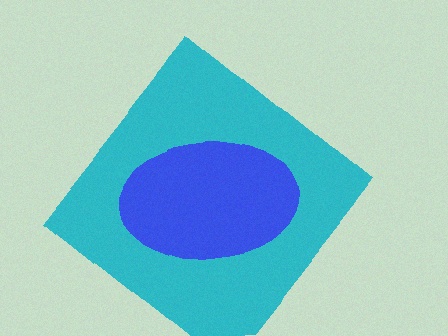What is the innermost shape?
The blue ellipse.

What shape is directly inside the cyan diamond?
The blue ellipse.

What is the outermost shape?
The cyan diamond.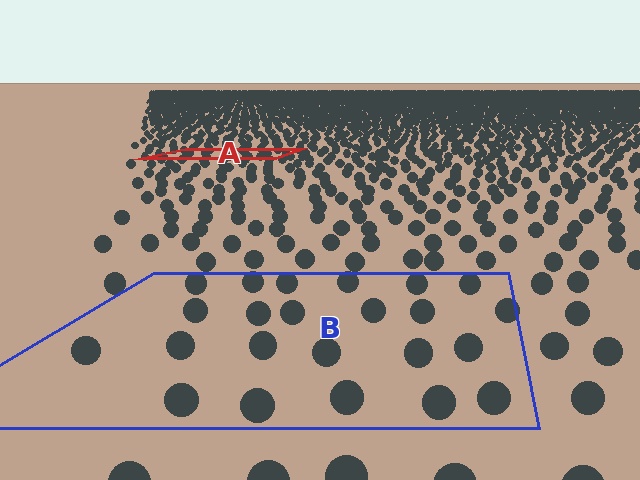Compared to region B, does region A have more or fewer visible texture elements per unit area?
Region A has more texture elements per unit area — they are packed more densely because it is farther away.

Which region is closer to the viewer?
Region B is closer. The texture elements there are larger and more spread out.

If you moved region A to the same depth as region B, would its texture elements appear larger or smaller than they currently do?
They would appear larger. At a closer depth, the same texture elements are projected at a bigger on-screen size.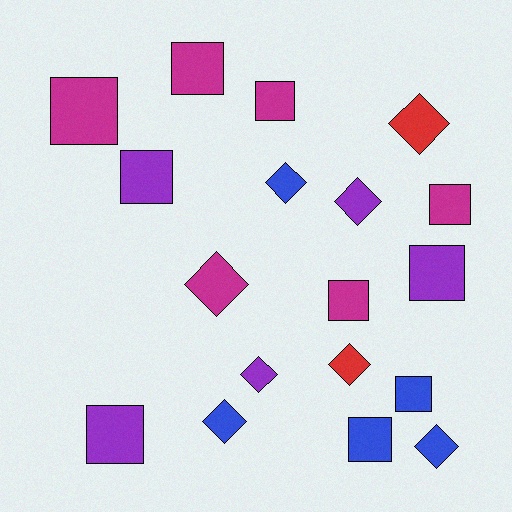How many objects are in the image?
There are 18 objects.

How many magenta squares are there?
There are 5 magenta squares.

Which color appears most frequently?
Magenta, with 6 objects.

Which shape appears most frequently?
Square, with 10 objects.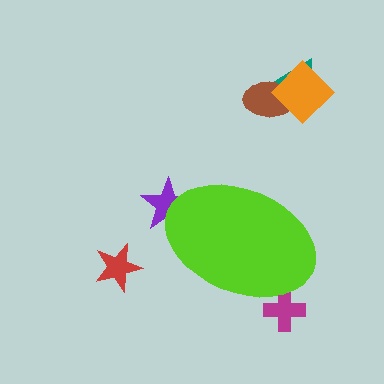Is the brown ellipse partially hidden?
No, the brown ellipse is fully visible.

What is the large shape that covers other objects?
A lime ellipse.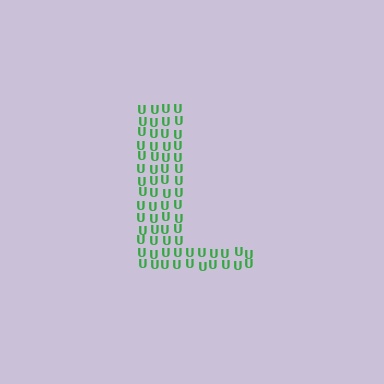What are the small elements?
The small elements are letter U's.